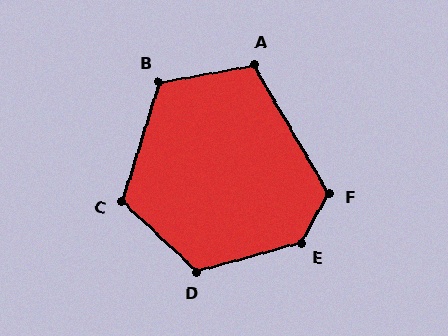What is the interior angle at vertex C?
Approximately 116 degrees (obtuse).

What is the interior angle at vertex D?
Approximately 121 degrees (obtuse).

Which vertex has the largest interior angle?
E, at approximately 134 degrees.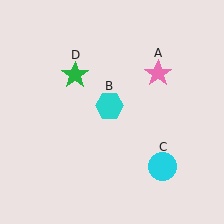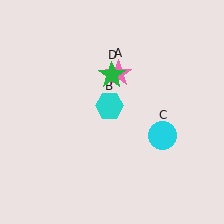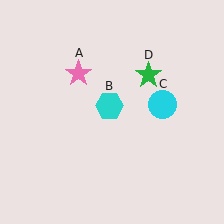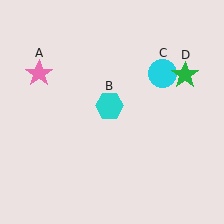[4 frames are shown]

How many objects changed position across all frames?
3 objects changed position: pink star (object A), cyan circle (object C), green star (object D).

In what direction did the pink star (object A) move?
The pink star (object A) moved left.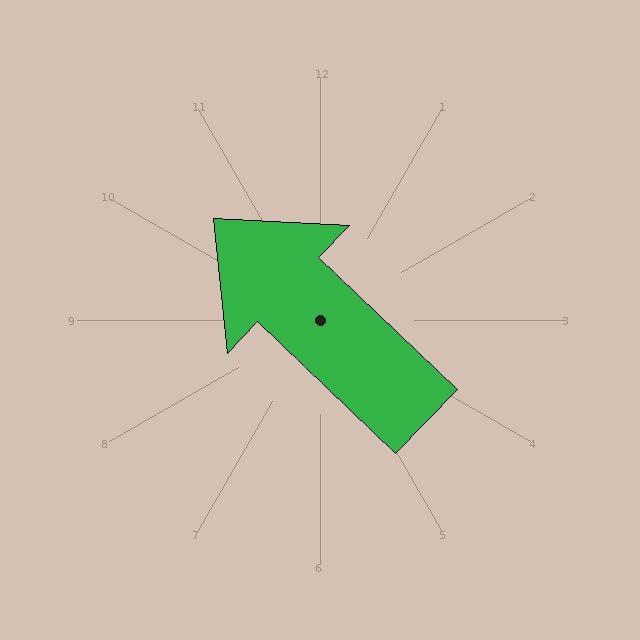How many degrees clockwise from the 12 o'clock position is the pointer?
Approximately 314 degrees.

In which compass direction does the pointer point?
Northwest.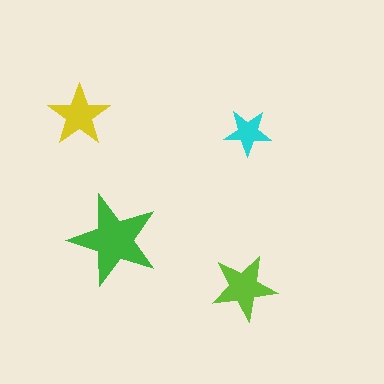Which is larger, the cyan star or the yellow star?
The yellow one.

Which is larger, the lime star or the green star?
The green one.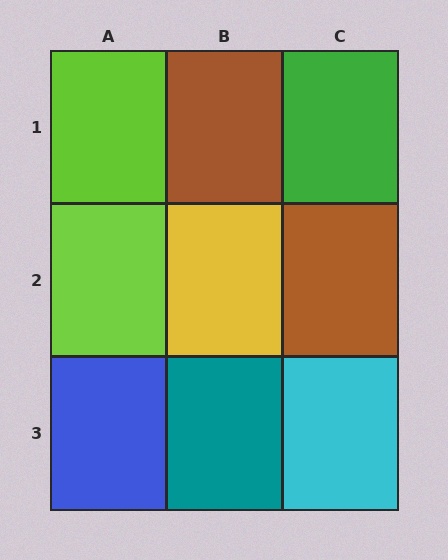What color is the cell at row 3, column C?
Cyan.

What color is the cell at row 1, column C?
Green.